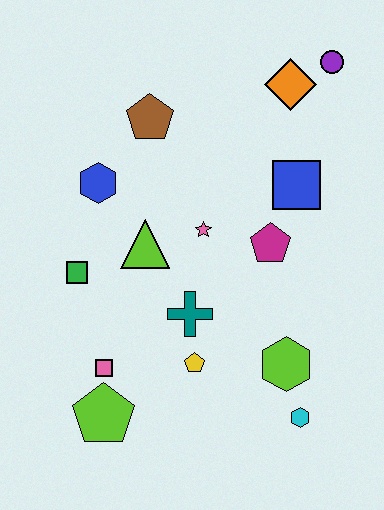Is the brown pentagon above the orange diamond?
No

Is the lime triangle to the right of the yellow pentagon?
No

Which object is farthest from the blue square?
The lime pentagon is farthest from the blue square.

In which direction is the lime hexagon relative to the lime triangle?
The lime hexagon is to the right of the lime triangle.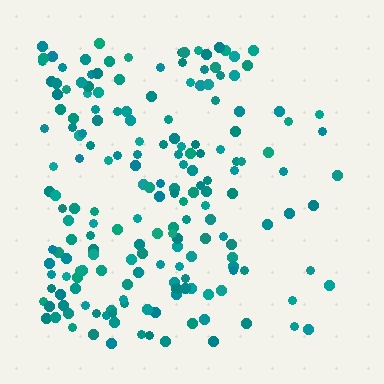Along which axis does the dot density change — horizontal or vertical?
Horizontal.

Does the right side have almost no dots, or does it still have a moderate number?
Still a moderate number, just noticeably fewer than the left.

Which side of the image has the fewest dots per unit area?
The right.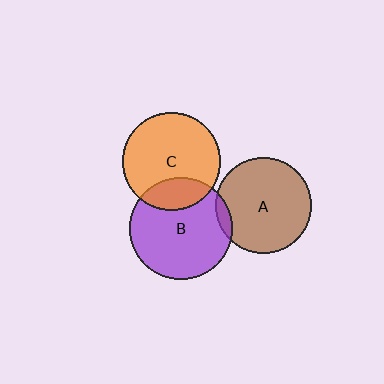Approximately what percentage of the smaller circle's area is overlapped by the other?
Approximately 20%.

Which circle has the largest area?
Circle B (purple).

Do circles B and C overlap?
Yes.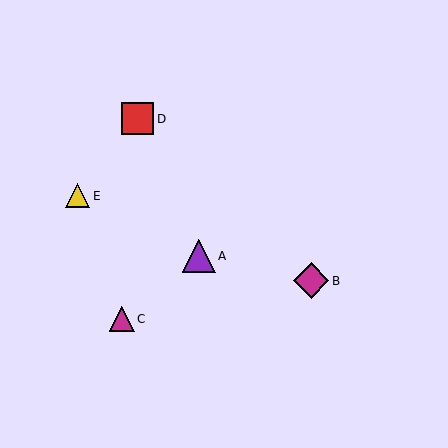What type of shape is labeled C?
Shape C is a magenta triangle.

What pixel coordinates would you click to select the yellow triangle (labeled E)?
Click at (78, 196) to select the yellow triangle E.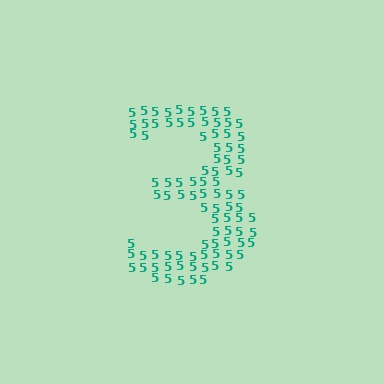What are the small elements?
The small elements are digit 5's.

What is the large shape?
The large shape is the digit 3.